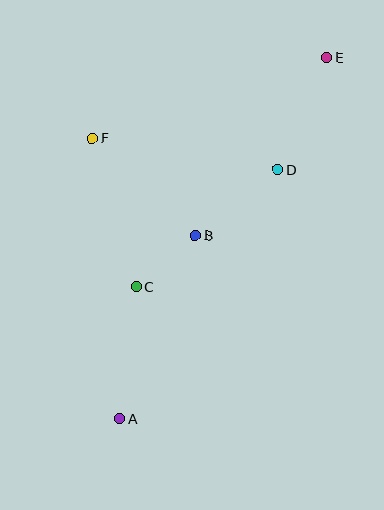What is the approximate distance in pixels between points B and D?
The distance between B and D is approximately 105 pixels.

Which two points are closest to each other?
Points B and C are closest to each other.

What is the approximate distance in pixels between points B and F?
The distance between B and F is approximately 142 pixels.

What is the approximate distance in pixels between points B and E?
The distance between B and E is approximately 221 pixels.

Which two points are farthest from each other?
Points A and E are farthest from each other.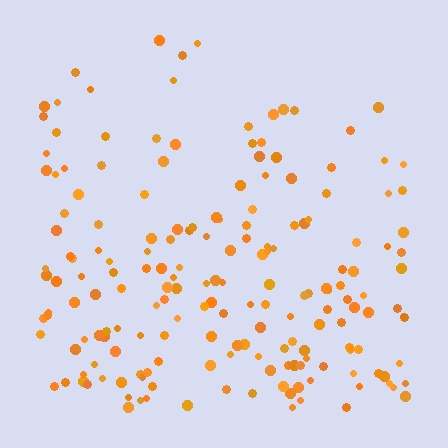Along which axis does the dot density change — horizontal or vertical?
Vertical.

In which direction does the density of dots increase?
From top to bottom, with the bottom side densest.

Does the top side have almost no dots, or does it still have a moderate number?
Still a moderate number, just noticeably fewer than the bottom.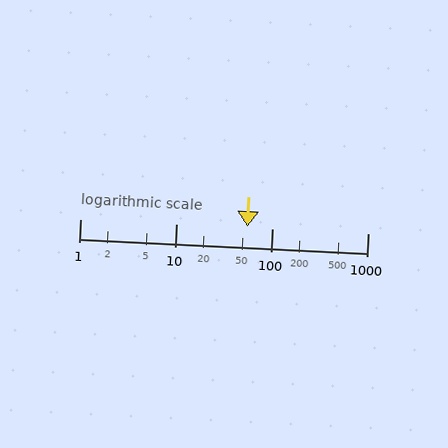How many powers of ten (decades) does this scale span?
The scale spans 3 decades, from 1 to 1000.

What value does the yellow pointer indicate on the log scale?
The pointer indicates approximately 55.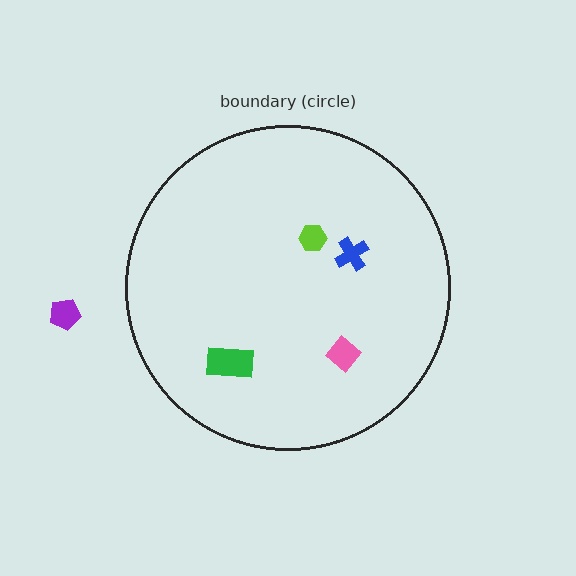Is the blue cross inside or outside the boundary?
Inside.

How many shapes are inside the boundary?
4 inside, 1 outside.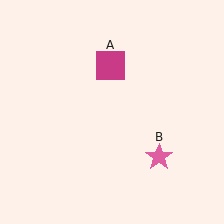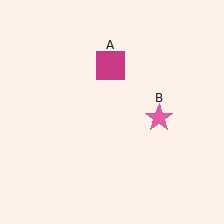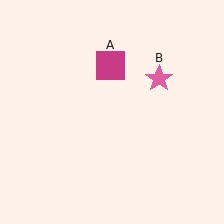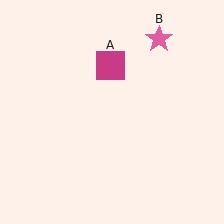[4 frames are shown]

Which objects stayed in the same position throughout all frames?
Magenta square (object A) remained stationary.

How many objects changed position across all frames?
1 object changed position: pink star (object B).